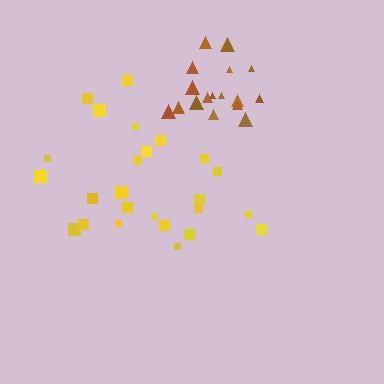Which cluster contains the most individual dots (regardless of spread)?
Yellow (26).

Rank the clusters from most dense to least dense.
brown, yellow.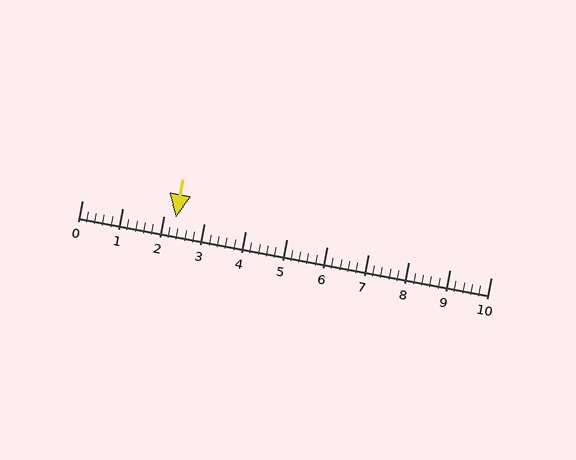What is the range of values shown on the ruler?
The ruler shows values from 0 to 10.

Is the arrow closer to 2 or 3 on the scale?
The arrow is closer to 2.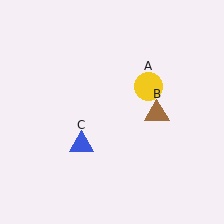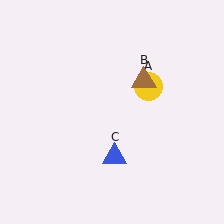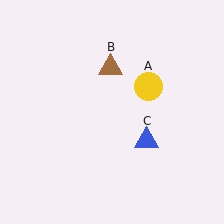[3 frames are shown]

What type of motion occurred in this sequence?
The brown triangle (object B), blue triangle (object C) rotated counterclockwise around the center of the scene.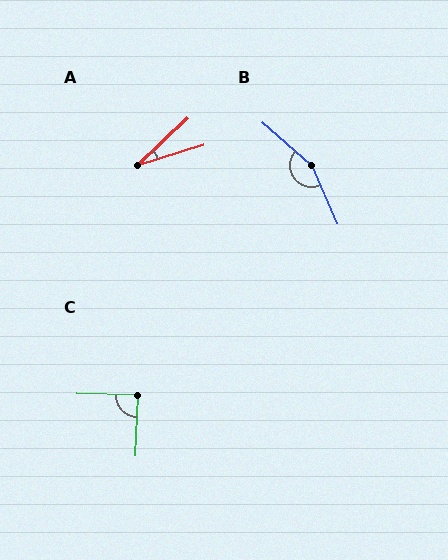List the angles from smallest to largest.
A (27°), C (89°), B (155°).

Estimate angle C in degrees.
Approximately 89 degrees.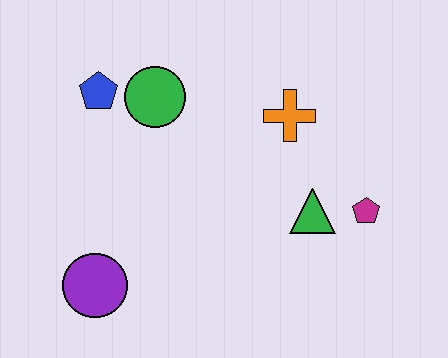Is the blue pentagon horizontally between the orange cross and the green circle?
No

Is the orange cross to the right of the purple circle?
Yes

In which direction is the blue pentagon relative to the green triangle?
The blue pentagon is to the left of the green triangle.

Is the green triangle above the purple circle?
Yes